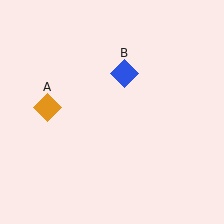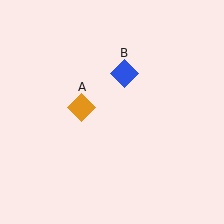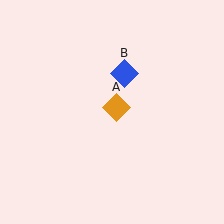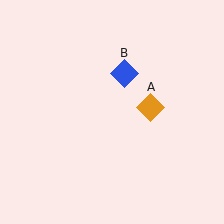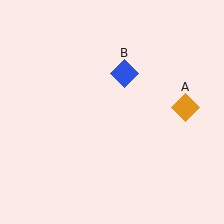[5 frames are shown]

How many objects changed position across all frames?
1 object changed position: orange diamond (object A).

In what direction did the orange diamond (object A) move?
The orange diamond (object A) moved right.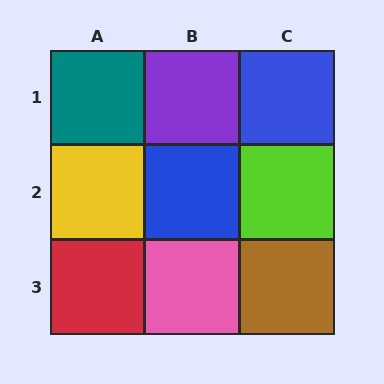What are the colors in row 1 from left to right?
Teal, purple, blue.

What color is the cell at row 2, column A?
Yellow.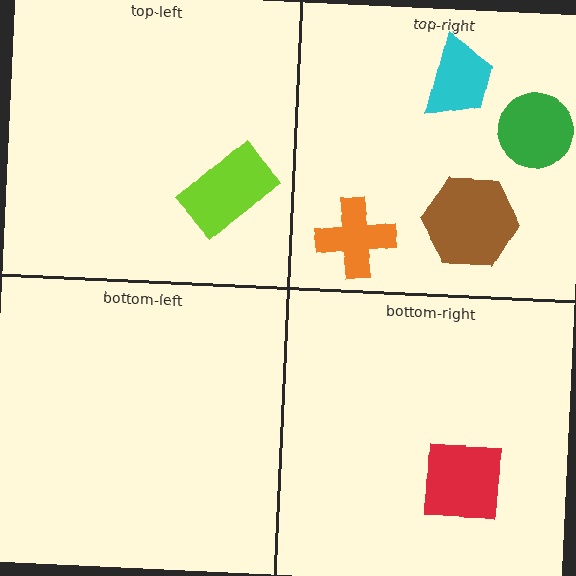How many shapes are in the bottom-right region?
1.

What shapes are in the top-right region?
The cyan trapezoid, the green circle, the brown hexagon, the orange cross.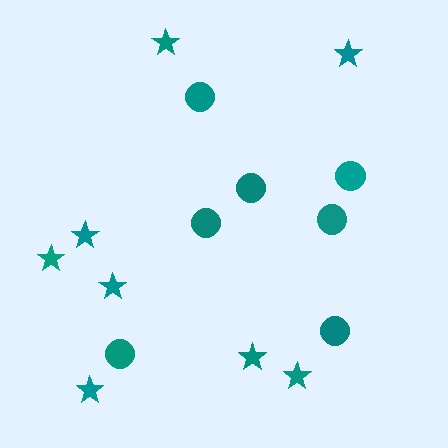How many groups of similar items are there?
There are 2 groups: one group of circles (7) and one group of stars (8).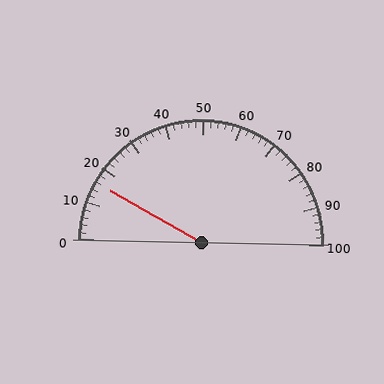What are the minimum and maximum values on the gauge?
The gauge ranges from 0 to 100.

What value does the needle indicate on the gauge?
The needle indicates approximately 16.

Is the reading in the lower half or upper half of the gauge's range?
The reading is in the lower half of the range (0 to 100).